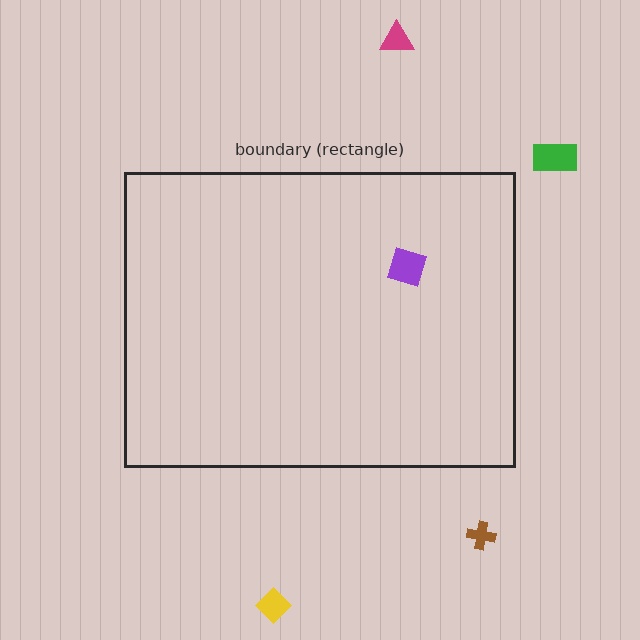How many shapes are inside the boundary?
1 inside, 4 outside.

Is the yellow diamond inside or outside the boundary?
Outside.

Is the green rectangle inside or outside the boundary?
Outside.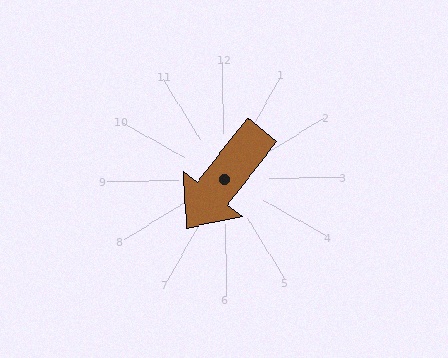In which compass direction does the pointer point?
Southwest.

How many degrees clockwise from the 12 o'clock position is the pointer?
Approximately 219 degrees.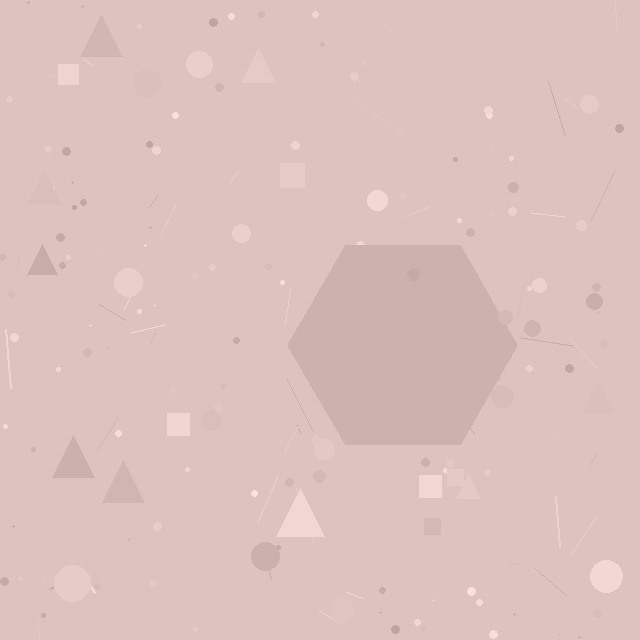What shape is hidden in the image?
A hexagon is hidden in the image.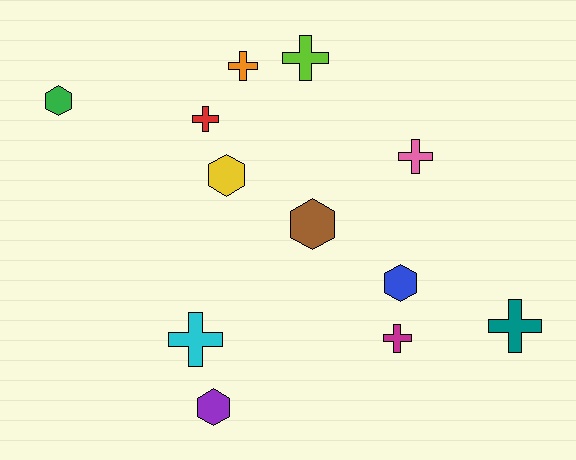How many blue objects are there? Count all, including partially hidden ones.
There is 1 blue object.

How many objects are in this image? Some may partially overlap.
There are 12 objects.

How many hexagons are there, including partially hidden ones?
There are 5 hexagons.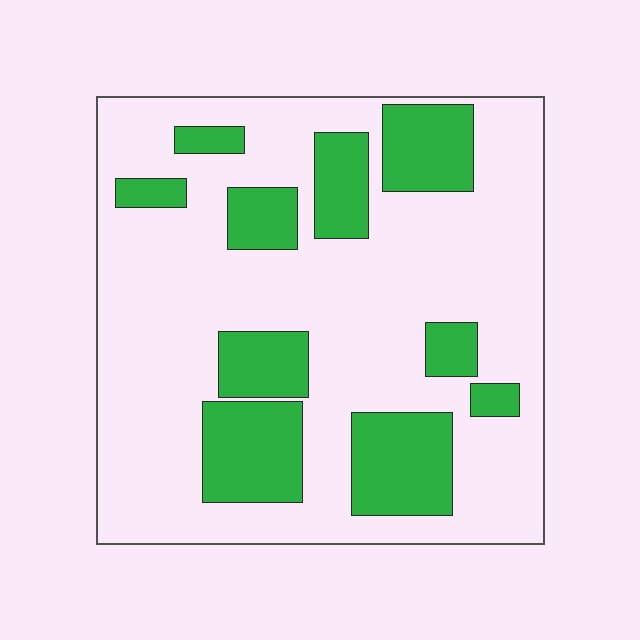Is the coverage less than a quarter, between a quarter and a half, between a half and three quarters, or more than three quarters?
Between a quarter and a half.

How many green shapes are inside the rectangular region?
10.